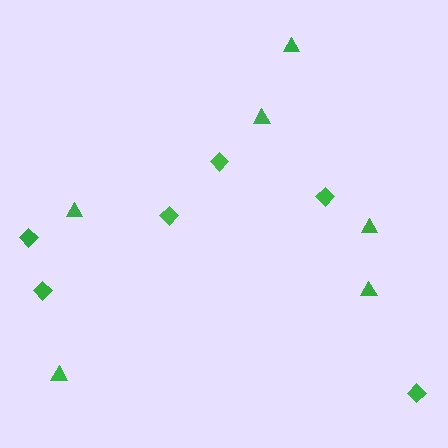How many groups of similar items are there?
There are 2 groups: one group of triangles (6) and one group of diamonds (6).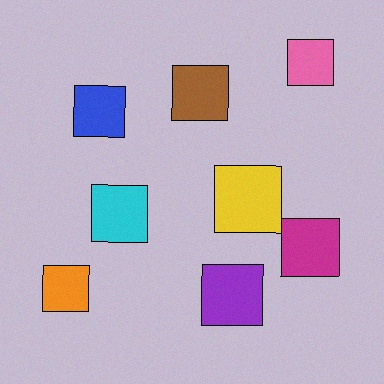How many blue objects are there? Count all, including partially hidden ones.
There is 1 blue object.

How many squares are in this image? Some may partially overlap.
There are 8 squares.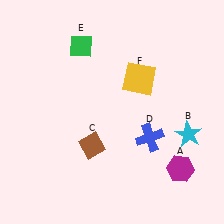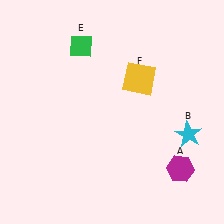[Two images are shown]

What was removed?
The blue cross (D), the brown diamond (C) were removed in Image 2.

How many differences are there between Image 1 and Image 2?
There are 2 differences between the two images.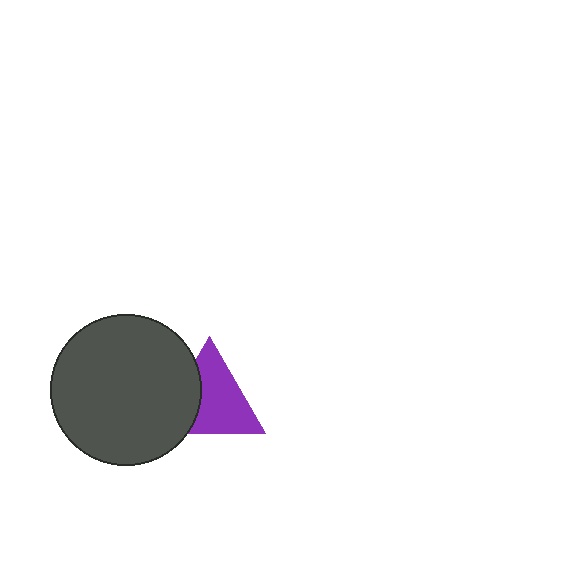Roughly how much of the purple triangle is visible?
Most of it is visible (roughly 68%).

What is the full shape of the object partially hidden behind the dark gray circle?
The partially hidden object is a purple triangle.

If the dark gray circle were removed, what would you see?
You would see the complete purple triangle.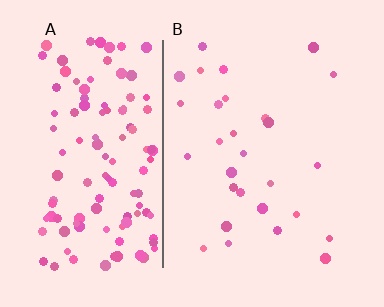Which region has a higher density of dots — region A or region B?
A (the left).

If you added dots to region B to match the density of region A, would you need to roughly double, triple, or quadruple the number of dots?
Approximately quadruple.